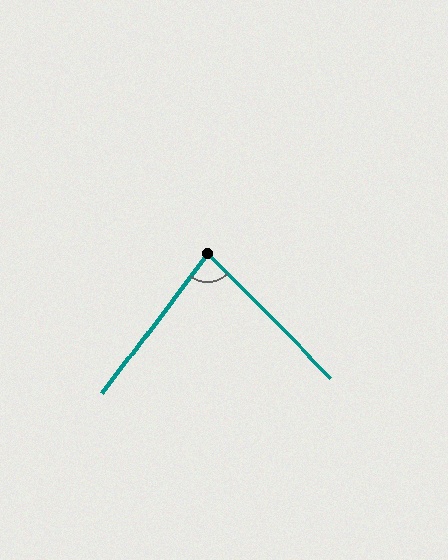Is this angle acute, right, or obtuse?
It is acute.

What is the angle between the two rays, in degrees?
Approximately 82 degrees.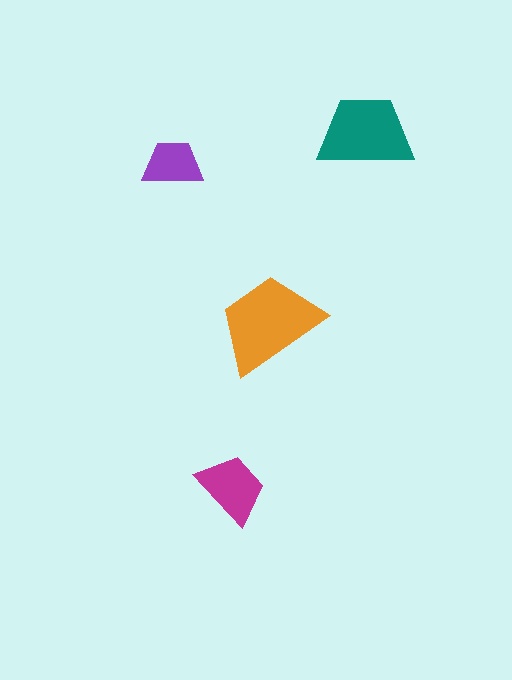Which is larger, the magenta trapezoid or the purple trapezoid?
The magenta one.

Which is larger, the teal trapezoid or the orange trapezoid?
The orange one.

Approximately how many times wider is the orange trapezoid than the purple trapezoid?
About 2 times wider.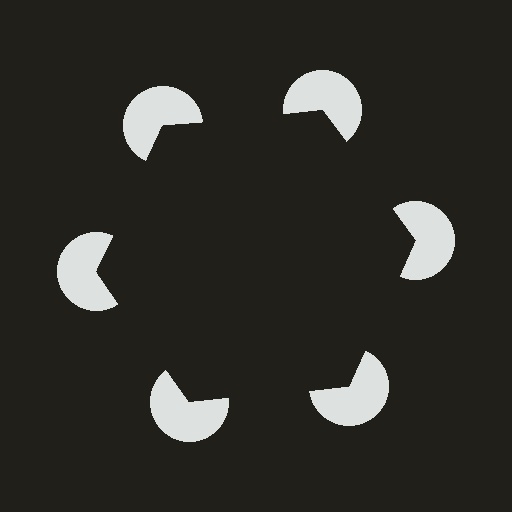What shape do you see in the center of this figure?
An illusory hexagon — its edges are inferred from the aligned wedge cuts in the pac-man discs, not physically drawn.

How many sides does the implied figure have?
6 sides.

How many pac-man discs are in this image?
There are 6 — one at each vertex of the illusory hexagon.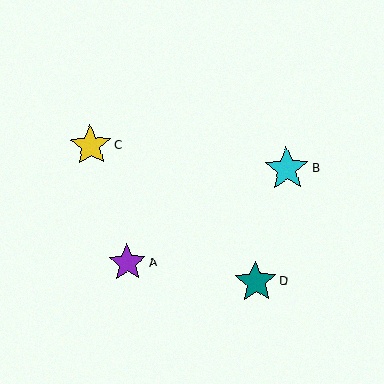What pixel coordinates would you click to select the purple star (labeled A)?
Click at (127, 263) to select the purple star A.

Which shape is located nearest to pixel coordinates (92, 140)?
The yellow star (labeled C) at (90, 145) is nearest to that location.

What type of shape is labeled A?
Shape A is a purple star.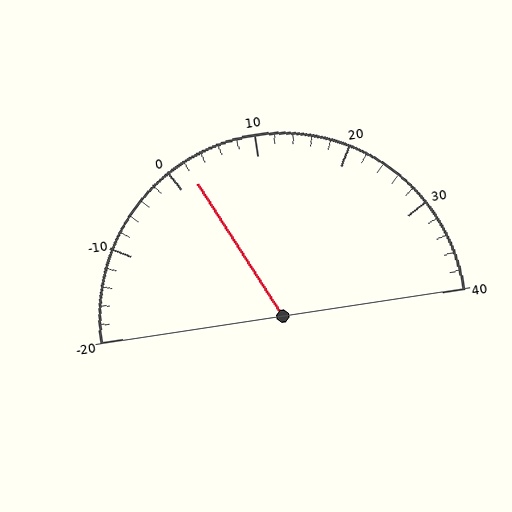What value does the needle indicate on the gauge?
The needle indicates approximately 2.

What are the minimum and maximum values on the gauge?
The gauge ranges from -20 to 40.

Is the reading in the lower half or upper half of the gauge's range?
The reading is in the lower half of the range (-20 to 40).